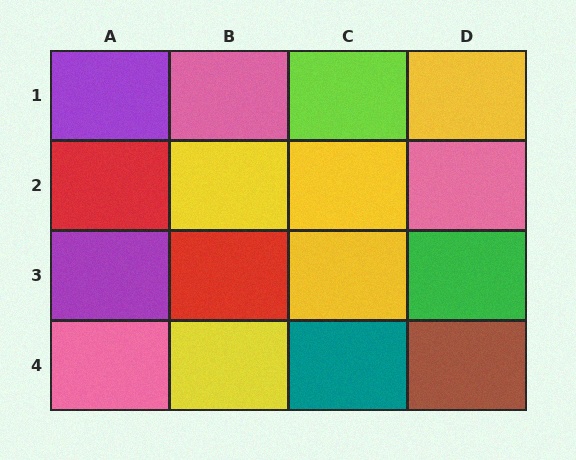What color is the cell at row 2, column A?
Red.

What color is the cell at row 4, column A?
Pink.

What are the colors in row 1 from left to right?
Purple, pink, lime, yellow.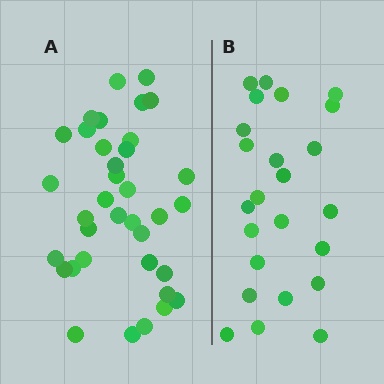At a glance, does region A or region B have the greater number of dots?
Region A (the left region) has more dots.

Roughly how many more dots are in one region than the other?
Region A has roughly 12 or so more dots than region B.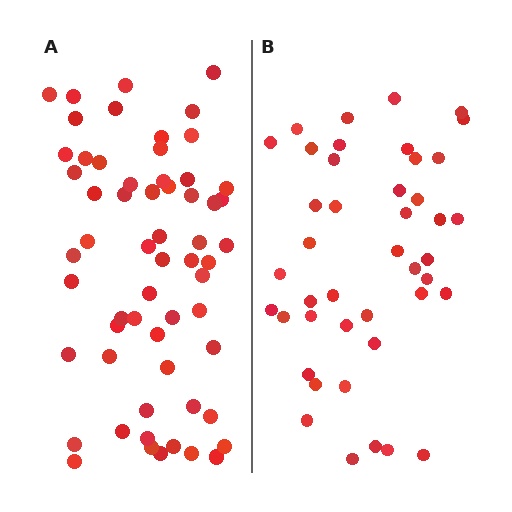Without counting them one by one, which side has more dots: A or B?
Region A (the left region) has more dots.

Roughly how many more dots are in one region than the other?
Region A has approximately 15 more dots than region B.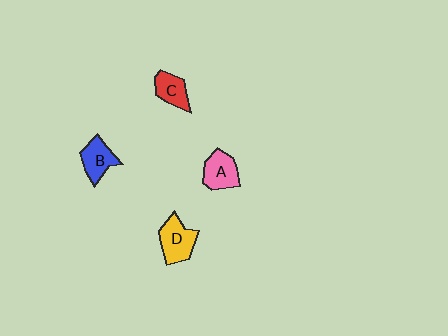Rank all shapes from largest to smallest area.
From largest to smallest: D (yellow), A (pink), B (blue), C (red).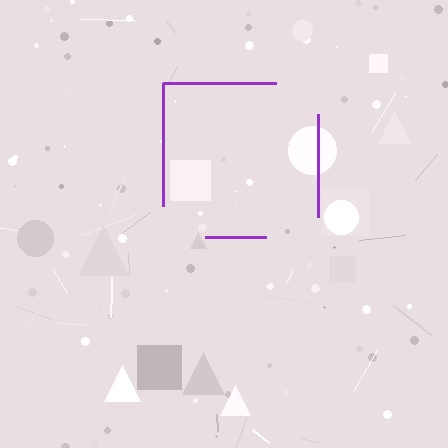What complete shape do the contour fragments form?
The contour fragments form a square.